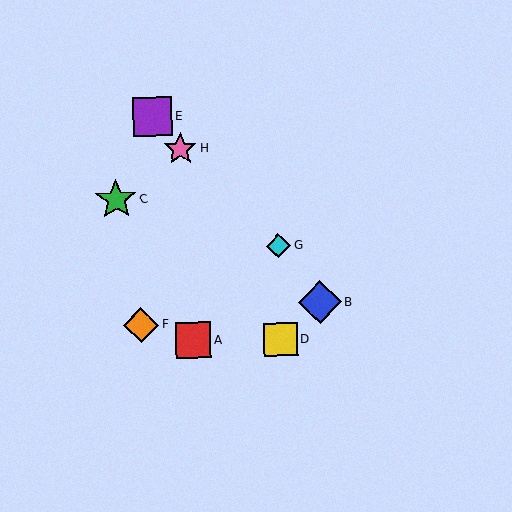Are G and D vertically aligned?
Yes, both are at x≈278.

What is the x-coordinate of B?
Object B is at x≈320.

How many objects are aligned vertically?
2 objects (D, G) are aligned vertically.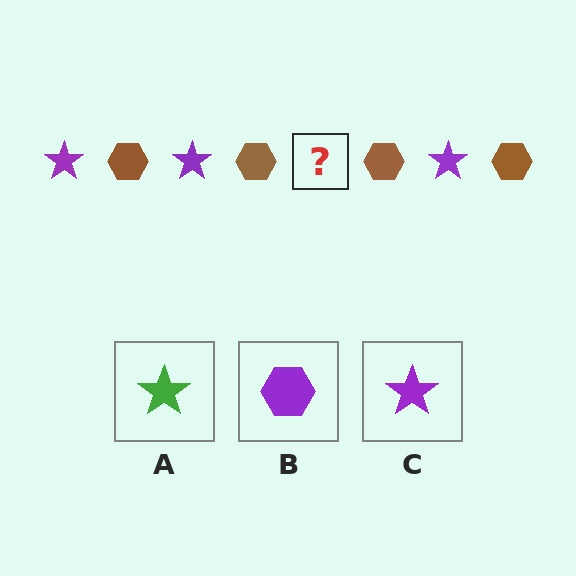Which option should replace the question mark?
Option C.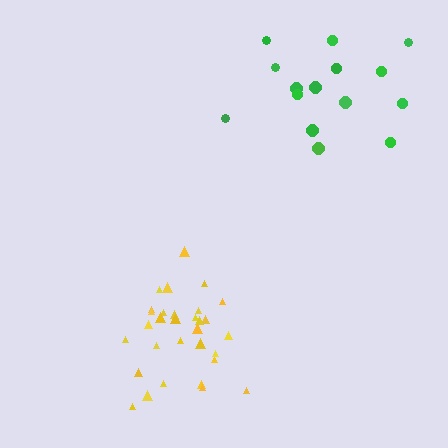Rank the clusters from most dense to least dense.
yellow, green.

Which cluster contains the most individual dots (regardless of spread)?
Yellow (31).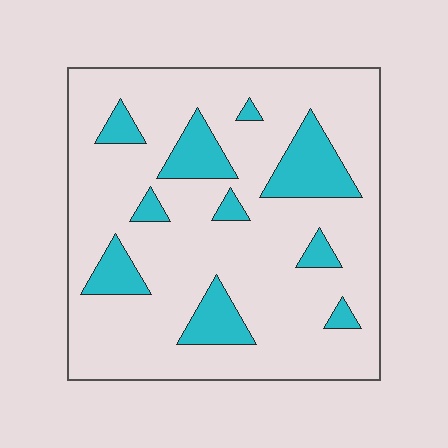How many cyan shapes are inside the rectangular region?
10.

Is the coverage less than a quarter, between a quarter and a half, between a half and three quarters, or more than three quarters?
Less than a quarter.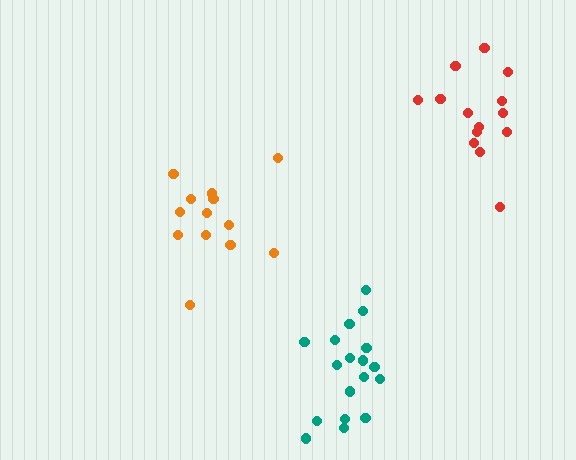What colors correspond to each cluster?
The clusters are colored: orange, red, teal.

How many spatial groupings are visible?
There are 3 spatial groupings.